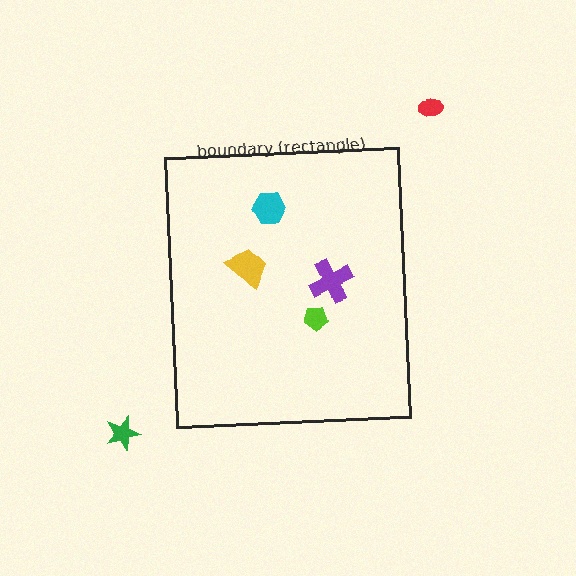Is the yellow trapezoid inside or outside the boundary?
Inside.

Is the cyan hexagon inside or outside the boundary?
Inside.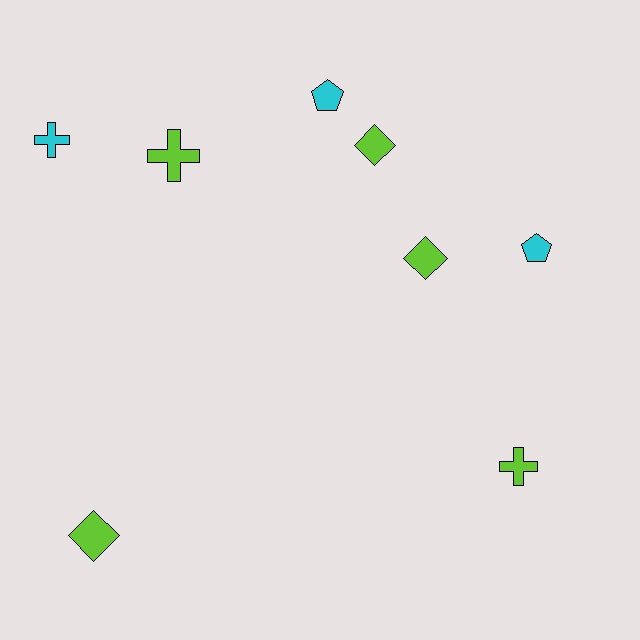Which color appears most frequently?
Lime, with 5 objects.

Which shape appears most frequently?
Diamond, with 3 objects.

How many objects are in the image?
There are 8 objects.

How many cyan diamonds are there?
There are no cyan diamonds.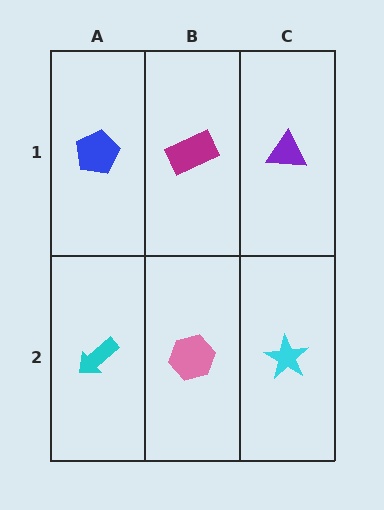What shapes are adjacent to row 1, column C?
A cyan star (row 2, column C), a magenta rectangle (row 1, column B).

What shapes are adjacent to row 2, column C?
A purple triangle (row 1, column C), a pink hexagon (row 2, column B).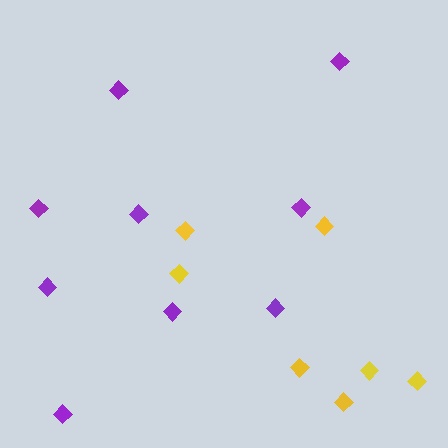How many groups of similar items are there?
There are 2 groups: one group of purple diamonds (9) and one group of yellow diamonds (7).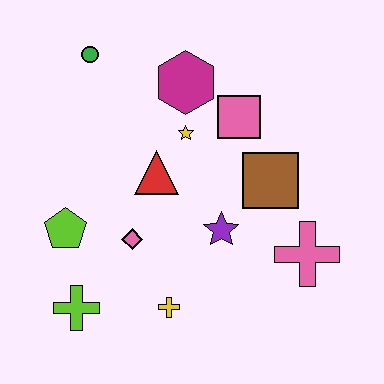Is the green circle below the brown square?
No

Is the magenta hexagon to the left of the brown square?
Yes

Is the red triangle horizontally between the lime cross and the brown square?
Yes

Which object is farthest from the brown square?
The lime cross is farthest from the brown square.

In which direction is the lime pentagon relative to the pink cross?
The lime pentagon is to the left of the pink cross.